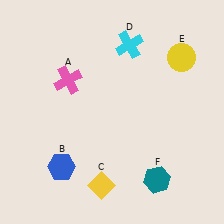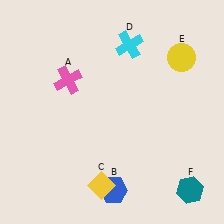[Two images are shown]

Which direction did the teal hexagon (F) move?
The teal hexagon (F) moved right.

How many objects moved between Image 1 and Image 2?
2 objects moved between the two images.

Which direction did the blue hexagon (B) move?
The blue hexagon (B) moved right.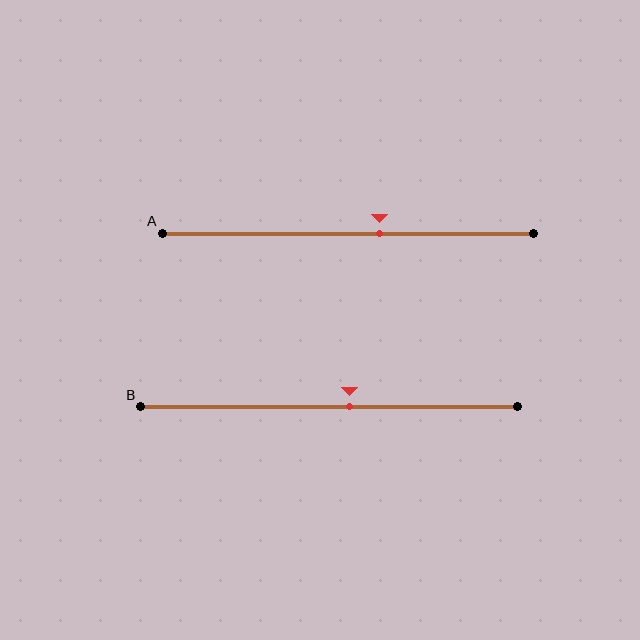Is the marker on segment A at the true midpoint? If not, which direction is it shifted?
No, the marker on segment A is shifted to the right by about 9% of the segment length.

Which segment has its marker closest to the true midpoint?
Segment B has its marker closest to the true midpoint.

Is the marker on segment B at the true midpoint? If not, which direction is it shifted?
No, the marker on segment B is shifted to the right by about 5% of the segment length.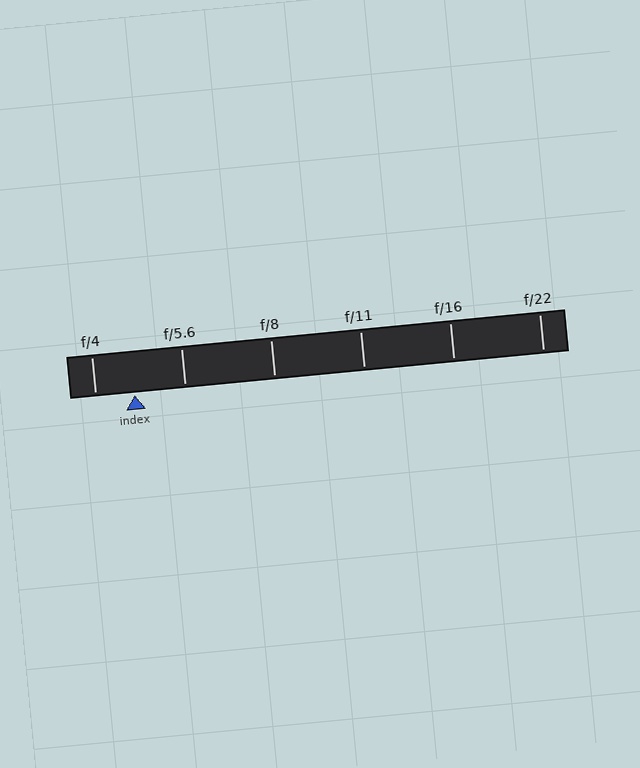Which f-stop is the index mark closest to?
The index mark is closest to f/4.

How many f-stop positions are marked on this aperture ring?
There are 6 f-stop positions marked.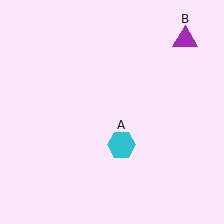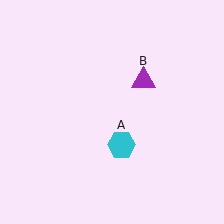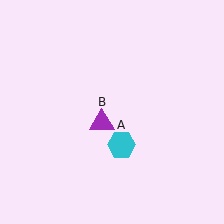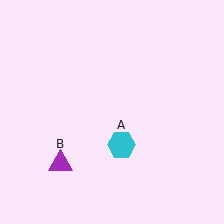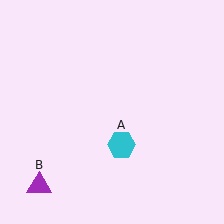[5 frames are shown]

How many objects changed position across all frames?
1 object changed position: purple triangle (object B).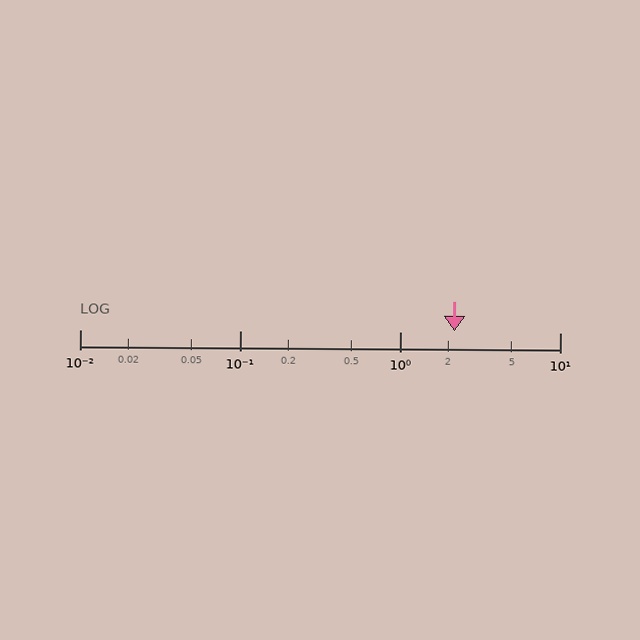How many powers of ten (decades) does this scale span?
The scale spans 3 decades, from 0.01 to 10.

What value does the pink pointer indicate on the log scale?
The pointer indicates approximately 2.2.